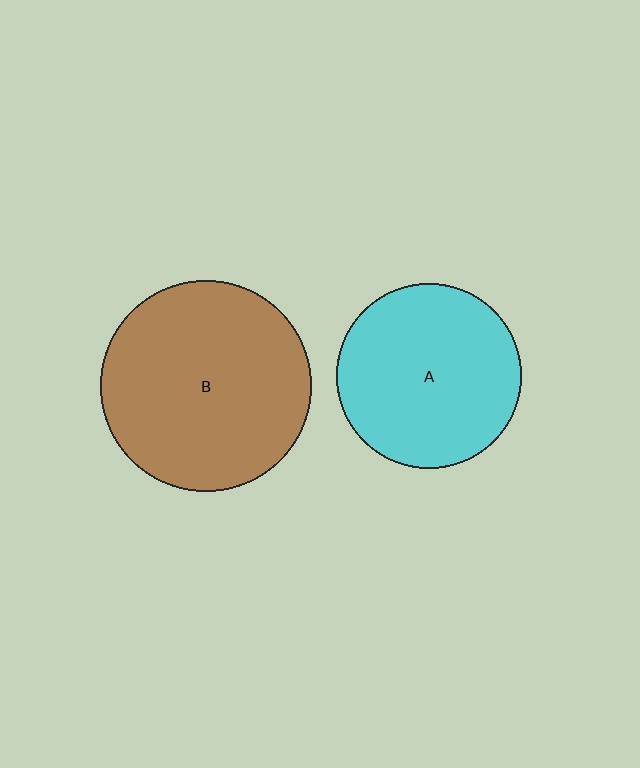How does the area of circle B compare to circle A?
Approximately 1.3 times.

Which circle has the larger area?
Circle B (brown).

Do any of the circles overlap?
No, none of the circles overlap.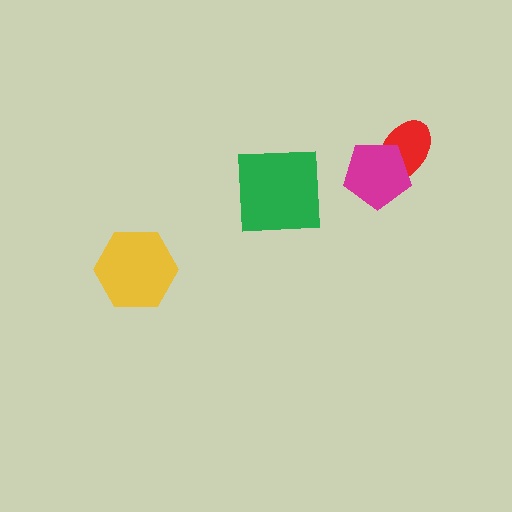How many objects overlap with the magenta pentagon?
1 object overlaps with the magenta pentagon.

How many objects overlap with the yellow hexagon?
0 objects overlap with the yellow hexagon.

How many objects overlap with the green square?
0 objects overlap with the green square.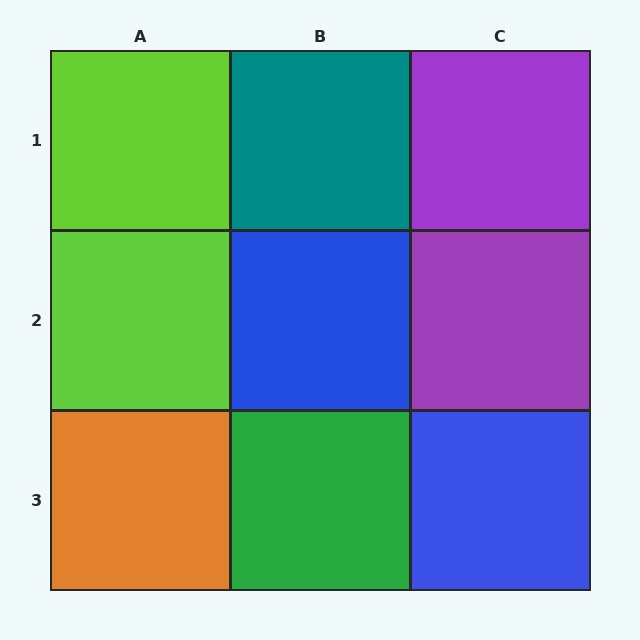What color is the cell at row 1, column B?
Teal.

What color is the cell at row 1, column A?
Lime.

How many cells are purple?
2 cells are purple.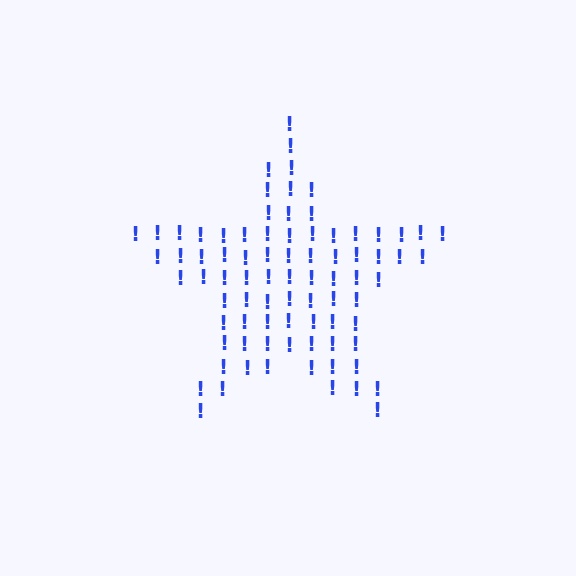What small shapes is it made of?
It is made of small exclamation marks.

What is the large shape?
The large shape is a star.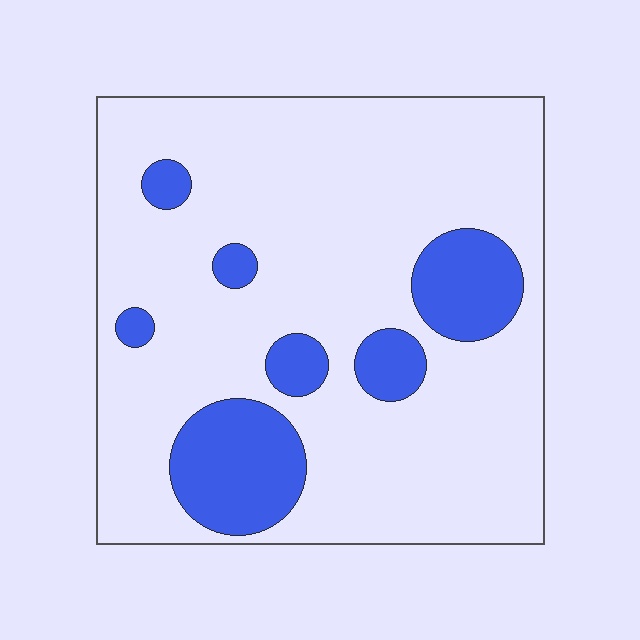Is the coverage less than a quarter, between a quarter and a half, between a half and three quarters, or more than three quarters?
Less than a quarter.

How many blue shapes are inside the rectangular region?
7.